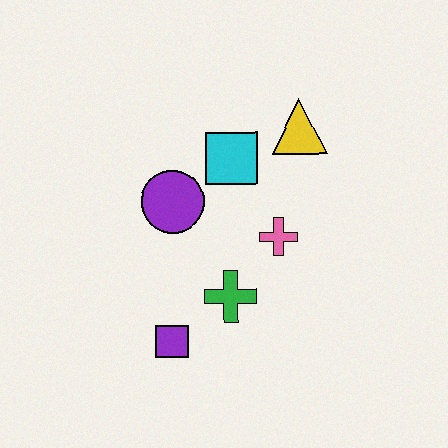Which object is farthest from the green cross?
The yellow triangle is farthest from the green cross.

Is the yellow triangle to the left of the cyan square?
No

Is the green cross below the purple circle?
Yes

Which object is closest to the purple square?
The green cross is closest to the purple square.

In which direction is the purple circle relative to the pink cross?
The purple circle is to the left of the pink cross.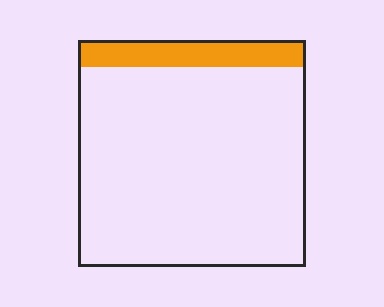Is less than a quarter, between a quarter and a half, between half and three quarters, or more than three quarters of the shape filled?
Less than a quarter.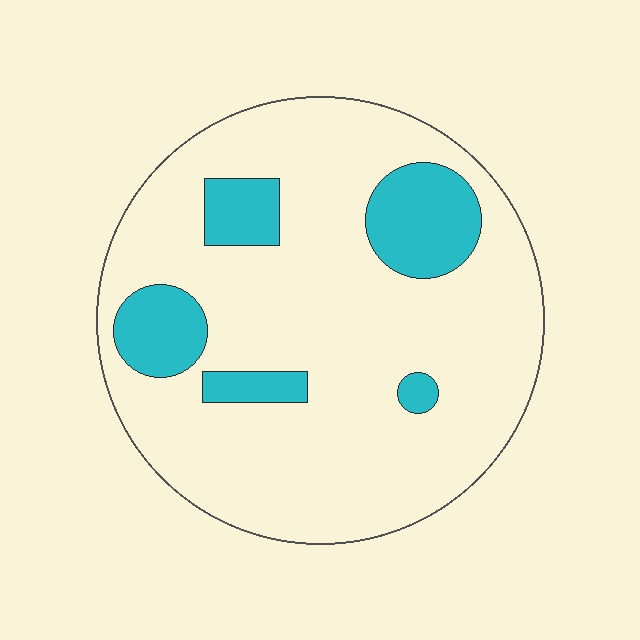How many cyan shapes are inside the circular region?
5.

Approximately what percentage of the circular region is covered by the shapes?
Approximately 15%.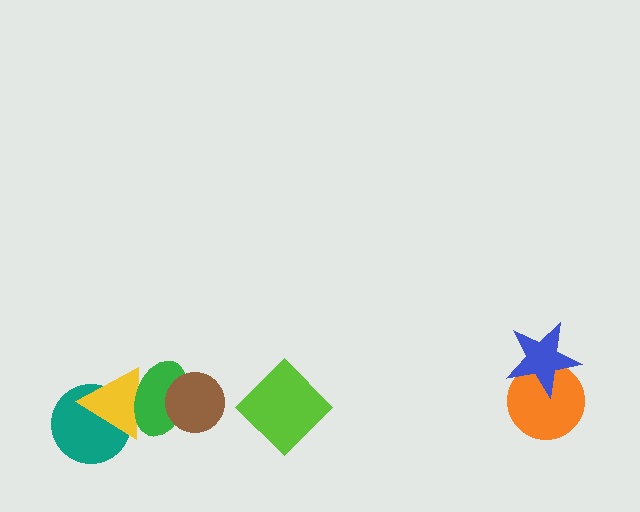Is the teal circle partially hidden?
Yes, it is partially covered by another shape.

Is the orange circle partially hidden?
Yes, it is partially covered by another shape.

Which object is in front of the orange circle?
The blue star is in front of the orange circle.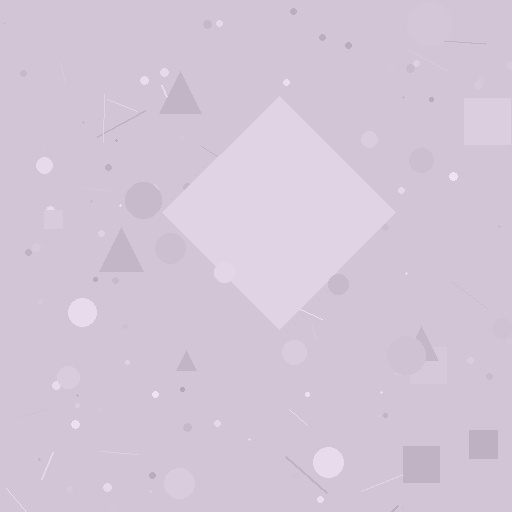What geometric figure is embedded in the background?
A diamond is embedded in the background.